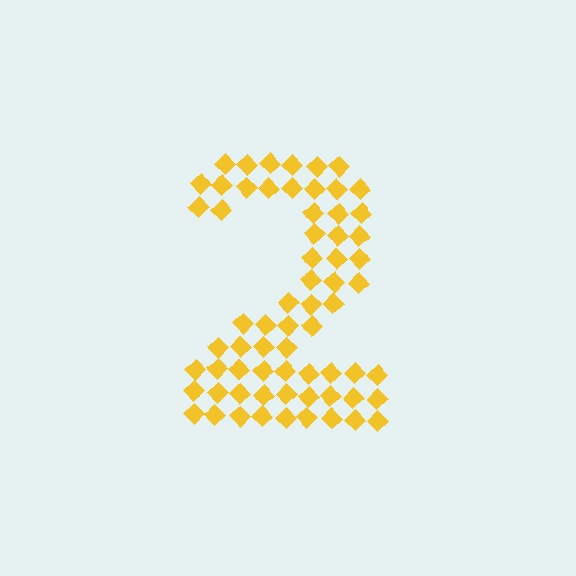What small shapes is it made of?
It is made of small diamonds.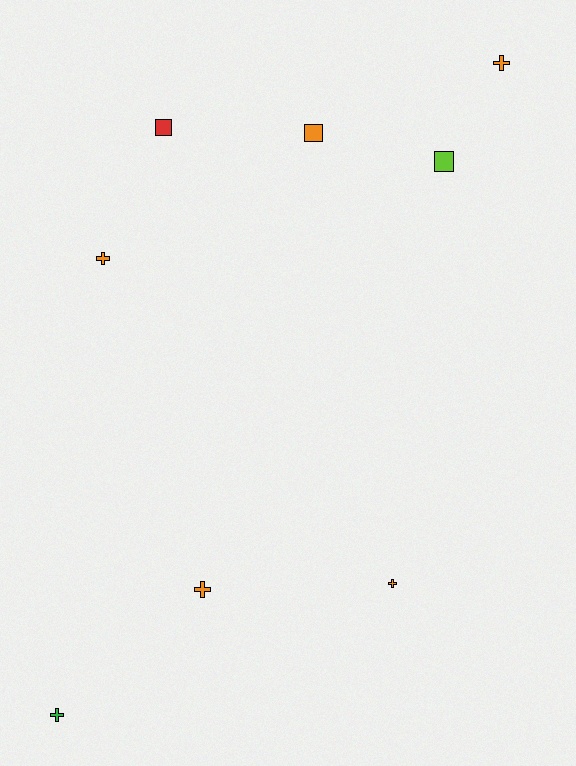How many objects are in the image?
There are 8 objects.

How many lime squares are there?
There is 1 lime square.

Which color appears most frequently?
Orange, with 5 objects.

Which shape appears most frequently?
Cross, with 5 objects.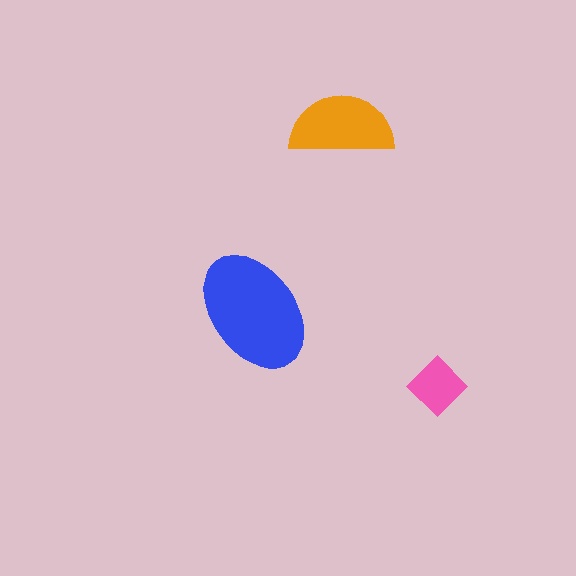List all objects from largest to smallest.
The blue ellipse, the orange semicircle, the pink diamond.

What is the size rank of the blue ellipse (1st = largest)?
1st.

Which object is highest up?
The orange semicircle is topmost.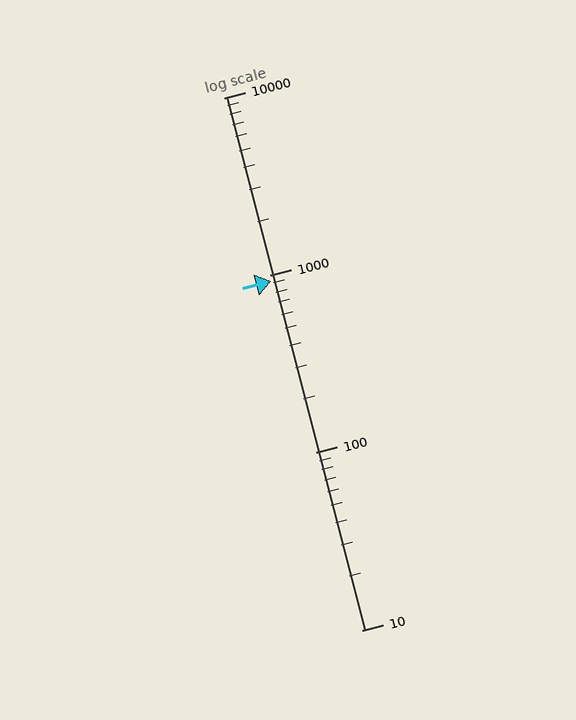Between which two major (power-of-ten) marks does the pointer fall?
The pointer is between 100 and 1000.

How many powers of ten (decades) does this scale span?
The scale spans 3 decades, from 10 to 10000.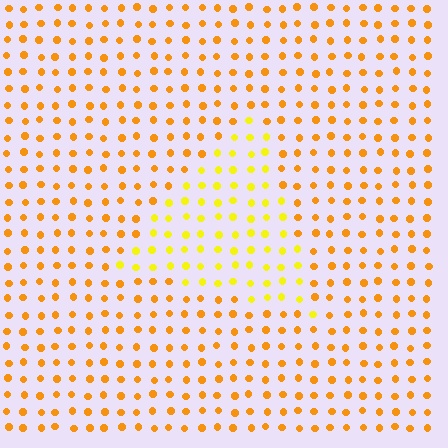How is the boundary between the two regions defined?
The boundary is defined purely by a slight shift in hue (about 26 degrees). Spacing, size, and orientation are identical on both sides.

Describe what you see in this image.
The image is filled with small orange elements in a uniform arrangement. A triangle-shaped region is visible where the elements are tinted to a slightly different hue, forming a subtle color boundary.